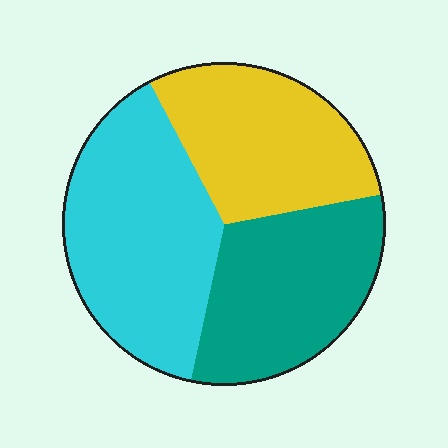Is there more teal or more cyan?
Cyan.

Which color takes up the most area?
Cyan, at roughly 40%.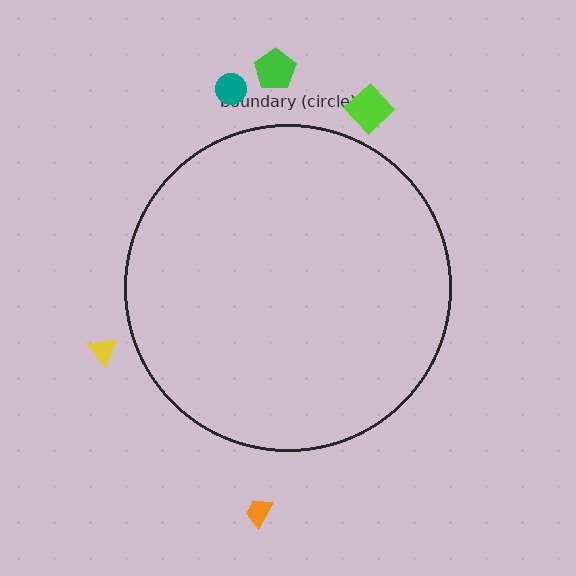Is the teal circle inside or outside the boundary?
Outside.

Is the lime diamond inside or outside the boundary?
Outside.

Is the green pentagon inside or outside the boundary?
Outside.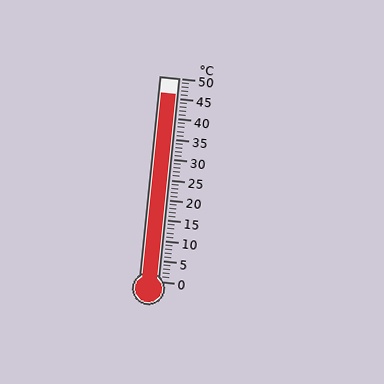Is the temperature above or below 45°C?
The temperature is above 45°C.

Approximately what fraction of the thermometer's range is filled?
The thermometer is filled to approximately 90% of its range.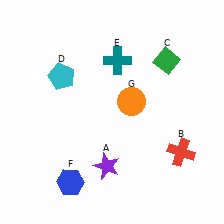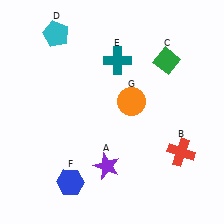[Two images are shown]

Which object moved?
The cyan pentagon (D) moved up.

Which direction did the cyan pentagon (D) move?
The cyan pentagon (D) moved up.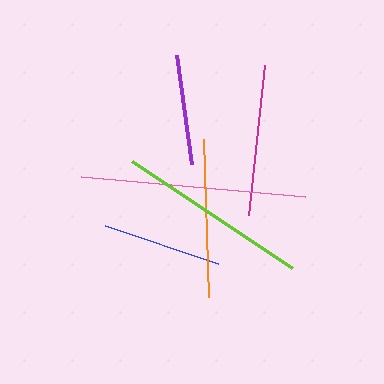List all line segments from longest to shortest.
From longest to shortest: pink, lime, orange, magenta, blue, purple.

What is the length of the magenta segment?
The magenta segment is approximately 150 pixels long.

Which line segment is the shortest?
The purple line is the shortest at approximately 109 pixels.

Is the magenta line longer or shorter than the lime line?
The lime line is longer than the magenta line.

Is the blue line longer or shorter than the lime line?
The lime line is longer than the blue line.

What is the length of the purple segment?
The purple segment is approximately 109 pixels long.